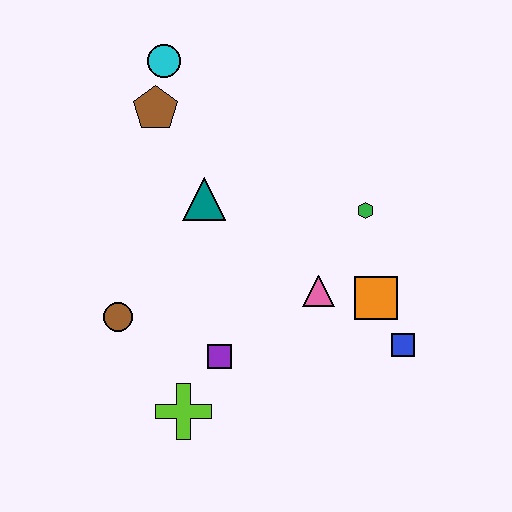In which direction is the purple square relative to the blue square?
The purple square is to the left of the blue square.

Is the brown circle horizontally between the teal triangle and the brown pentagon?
No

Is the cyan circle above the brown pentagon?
Yes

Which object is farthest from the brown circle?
The blue square is farthest from the brown circle.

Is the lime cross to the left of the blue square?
Yes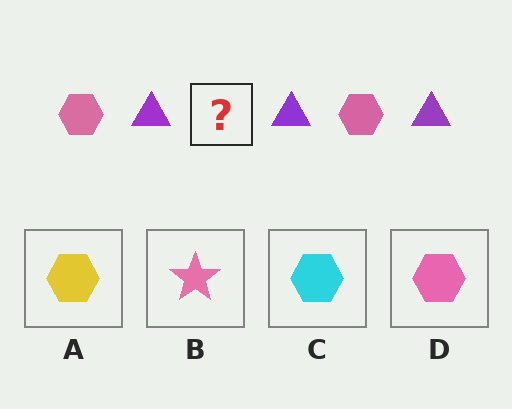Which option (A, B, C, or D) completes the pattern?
D.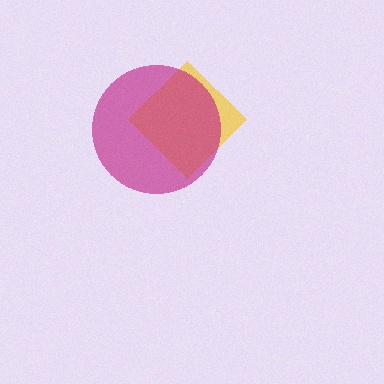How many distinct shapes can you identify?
There are 2 distinct shapes: a yellow diamond, a magenta circle.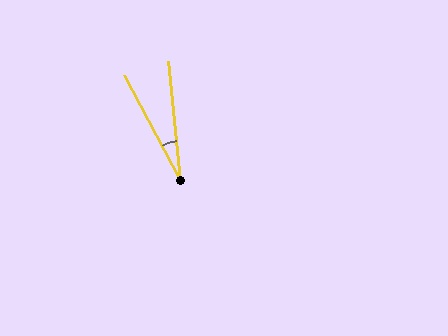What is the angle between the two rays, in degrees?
Approximately 22 degrees.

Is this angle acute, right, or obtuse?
It is acute.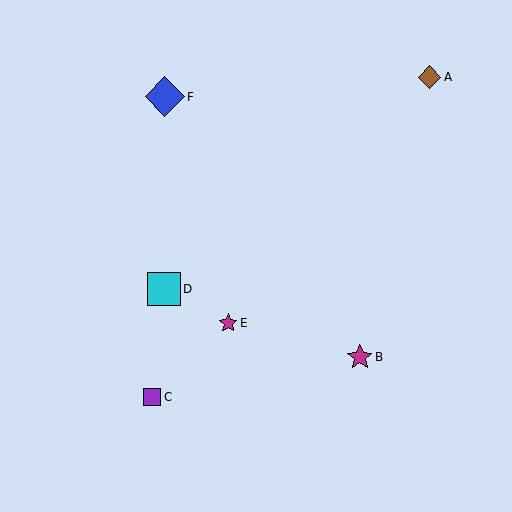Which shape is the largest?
The blue diamond (labeled F) is the largest.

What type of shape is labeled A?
Shape A is a brown diamond.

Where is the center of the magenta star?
The center of the magenta star is at (360, 357).